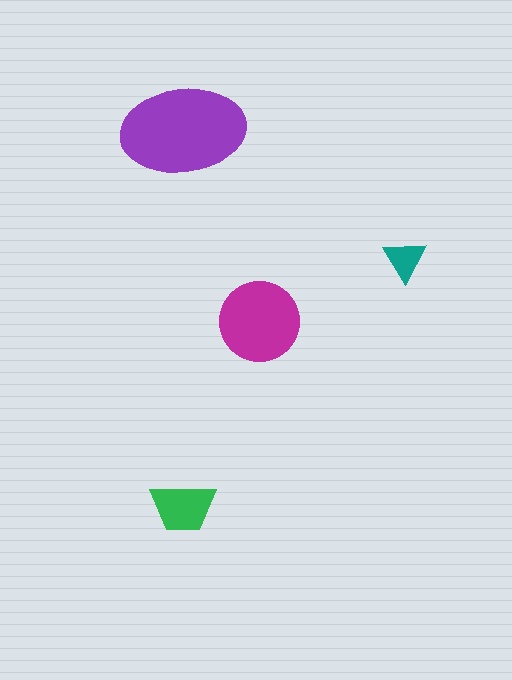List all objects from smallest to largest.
The teal triangle, the green trapezoid, the magenta circle, the purple ellipse.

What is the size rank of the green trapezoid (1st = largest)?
3rd.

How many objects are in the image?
There are 4 objects in the image.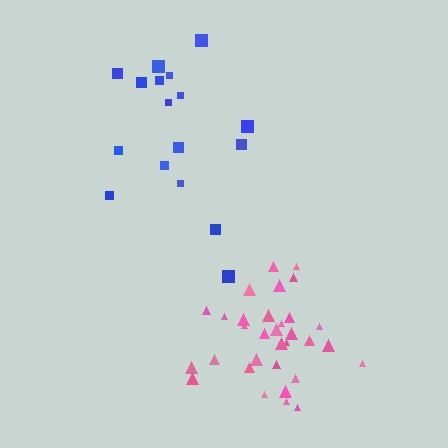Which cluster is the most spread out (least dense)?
Blue.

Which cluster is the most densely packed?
Pink.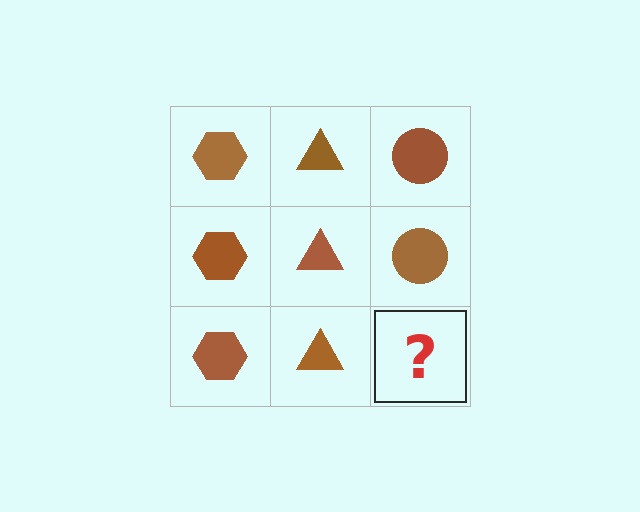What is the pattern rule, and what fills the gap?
The rule is that each column has a consistent shape. The gap should be filled with a brown circle.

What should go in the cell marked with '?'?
The missing cell should contain a brown circle.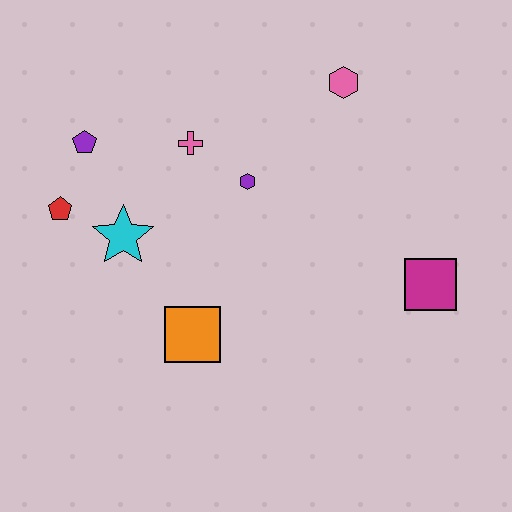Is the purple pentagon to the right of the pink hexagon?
No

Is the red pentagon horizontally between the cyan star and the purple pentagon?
No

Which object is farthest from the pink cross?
The magenta square is farthest from the pink cross.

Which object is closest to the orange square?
The cyan star is closest to the orange square.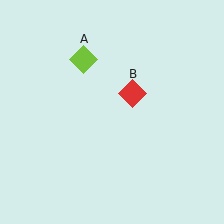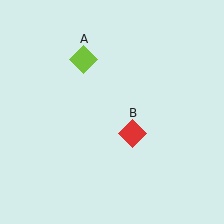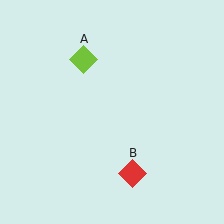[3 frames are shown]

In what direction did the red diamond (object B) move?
The red diamond (object B) moved down.